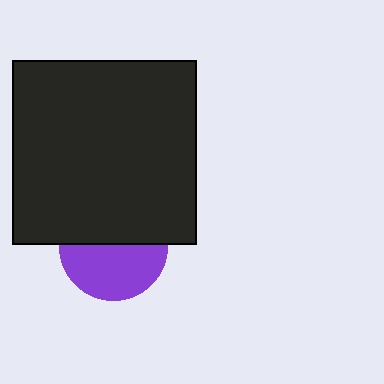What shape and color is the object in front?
The object in front is a black square.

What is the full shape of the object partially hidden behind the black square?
The partially hidden object is a purple circle.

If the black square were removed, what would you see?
You would see the complete purple circle.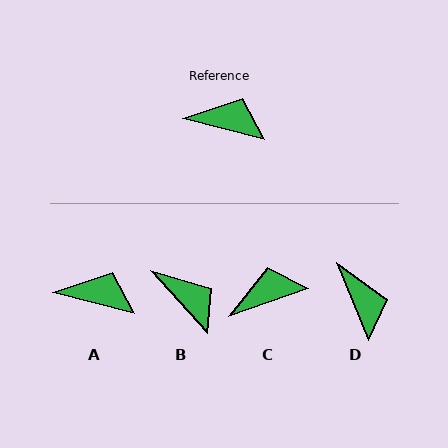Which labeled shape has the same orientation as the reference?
A.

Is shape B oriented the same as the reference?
No, it is off by about 34 degrees.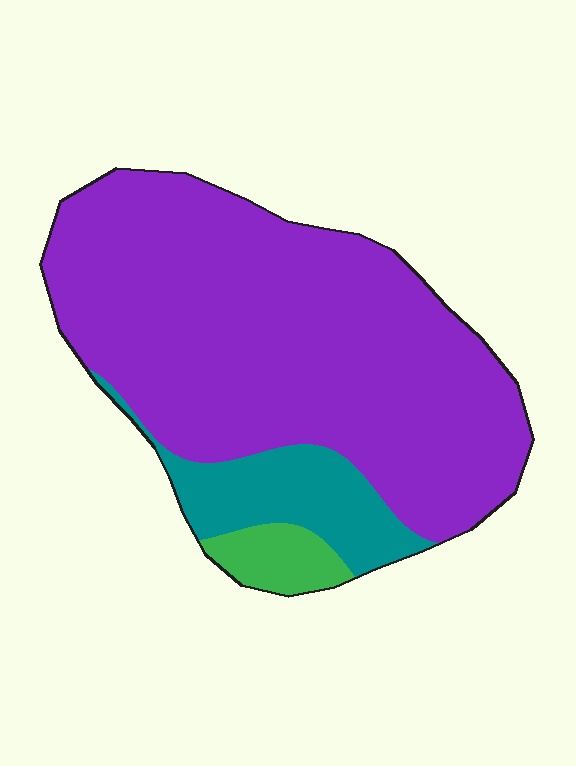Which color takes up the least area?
Green, at roughly 5%.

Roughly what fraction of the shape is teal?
Teal takes up less than a sixth of the shape.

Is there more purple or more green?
Purple.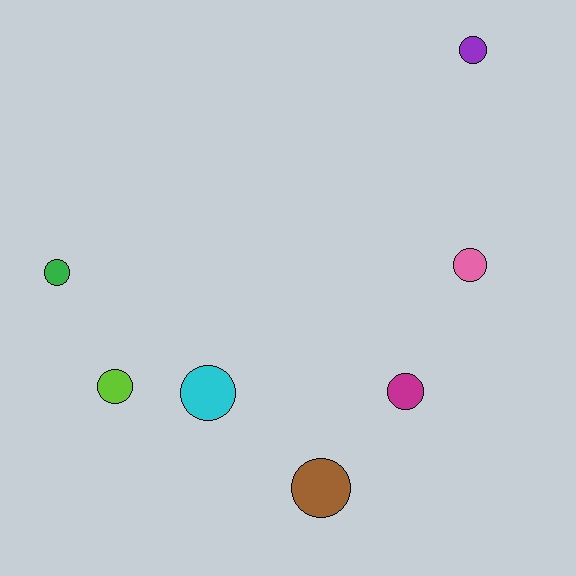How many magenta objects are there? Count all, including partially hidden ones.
There is 1 magenta object.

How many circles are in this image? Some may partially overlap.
There are 7 circles.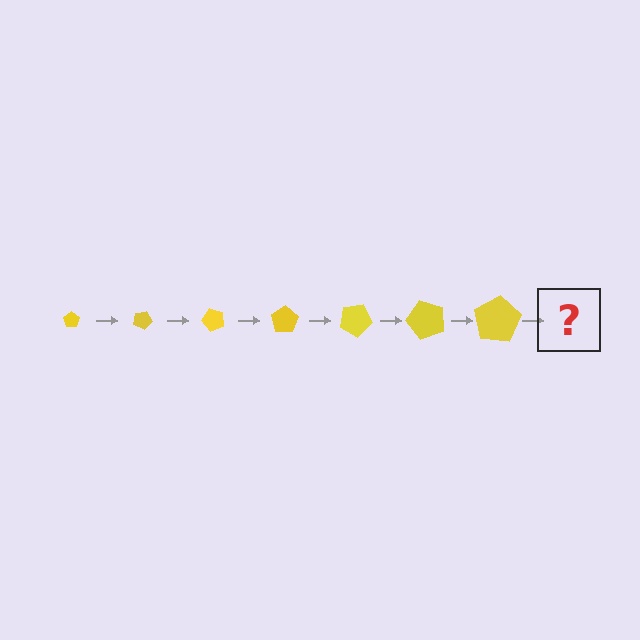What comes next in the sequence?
The next element should be a pentagon, larger than the previous one and rotated 175 degrees from the start.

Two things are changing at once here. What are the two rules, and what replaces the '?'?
The two rules are that the pentagon grows larger each step and it rotates 25 degrees each step. The '?' should be a pentagon, larger than the previous one and rotated 175 degrees from the start.